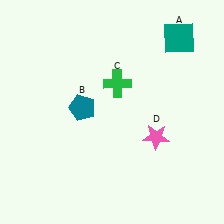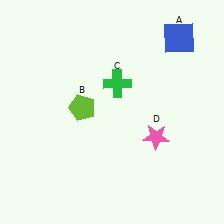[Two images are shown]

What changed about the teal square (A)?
In Image 1, A is teal. In Image 2, it changed to blue.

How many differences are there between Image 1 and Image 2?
There are 2 differences between the two images.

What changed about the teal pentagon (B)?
In Image 1, B is teal. In Image 2, it changed to lime.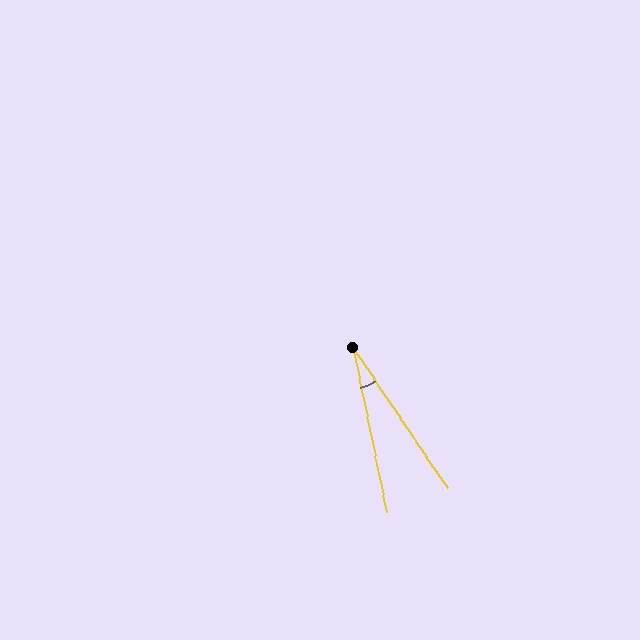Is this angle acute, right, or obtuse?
It is acute.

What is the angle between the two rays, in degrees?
Approximately 22 degrees.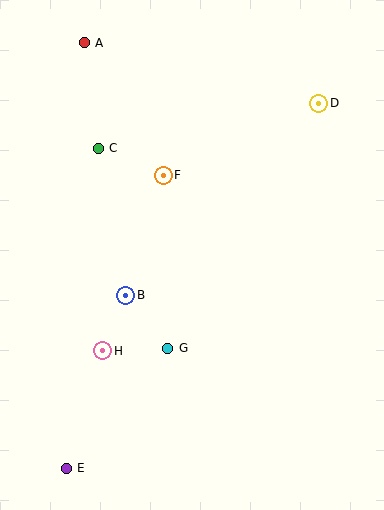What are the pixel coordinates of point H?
Point H is at (103, 351).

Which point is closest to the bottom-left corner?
Point E is closest to the bottom-left corner.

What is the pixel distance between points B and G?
The distance between B and G is 67 pixels.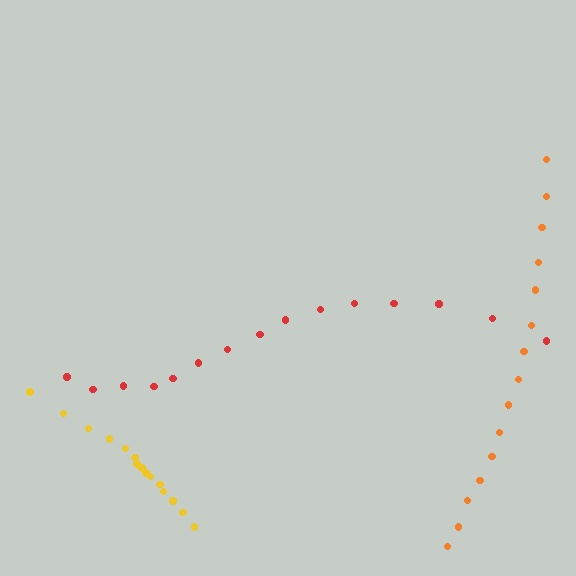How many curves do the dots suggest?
There are 3 distinct paths.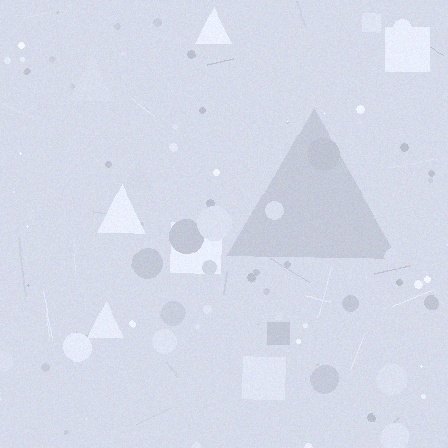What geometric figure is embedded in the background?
A triangle is embedded in the background.